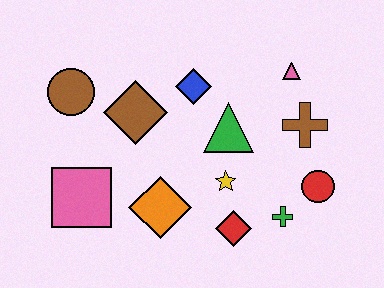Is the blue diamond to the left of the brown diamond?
No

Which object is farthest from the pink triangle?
The pink square is farthest from the pink triangle.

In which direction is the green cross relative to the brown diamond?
The green cross is to the right of the brown diamond.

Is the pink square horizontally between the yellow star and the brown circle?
Yes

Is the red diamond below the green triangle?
Yes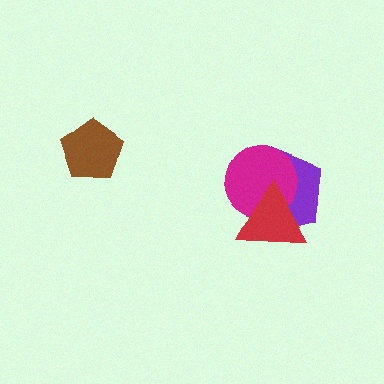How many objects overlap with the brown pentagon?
0 objects overlap with the brown pentagon.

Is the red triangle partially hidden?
No, no other shape covers it.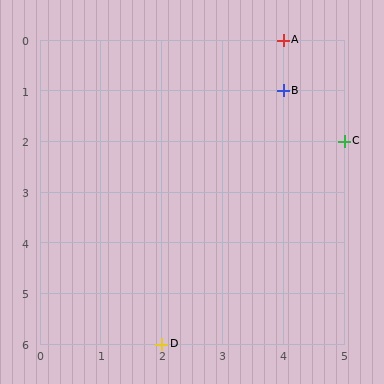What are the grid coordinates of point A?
Point A is at grid coordinates (4, 0).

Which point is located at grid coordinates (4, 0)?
Point A is at (4, 0).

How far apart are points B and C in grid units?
Points B and C are 1 column and 1 row apart (about 1.4 grid units diagonally).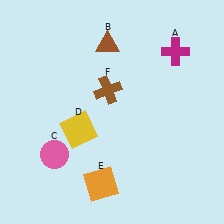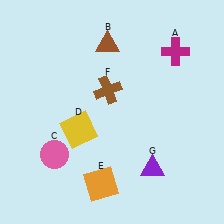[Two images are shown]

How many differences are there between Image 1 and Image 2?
There is 1 difference between the two images.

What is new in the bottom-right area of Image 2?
A purple triangle (G) was added in the bottom-right area of Image 2.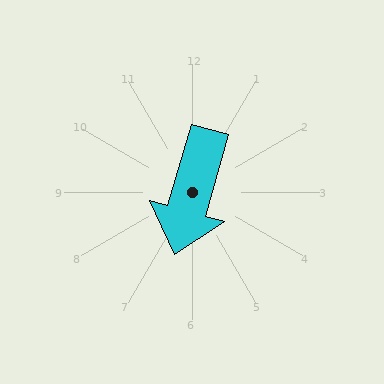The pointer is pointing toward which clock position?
Roughly 7 o'clock.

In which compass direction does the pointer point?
South.